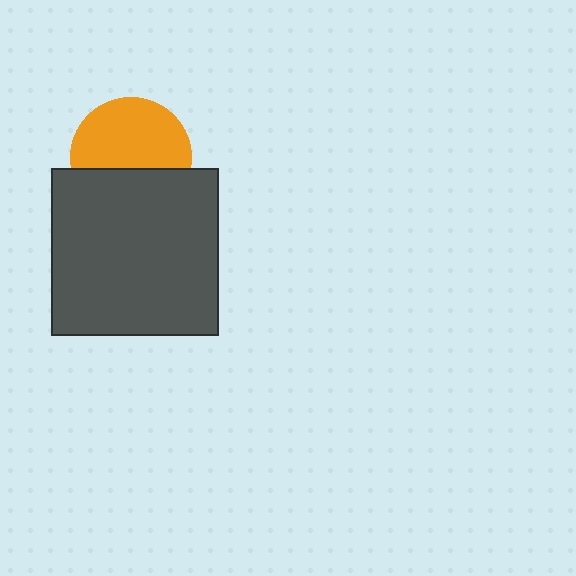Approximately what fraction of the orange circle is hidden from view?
Roughly 39% of the orange circle is hidden behind the dark gray square.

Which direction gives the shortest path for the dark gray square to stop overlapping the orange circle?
Moving down gives the shortest separation.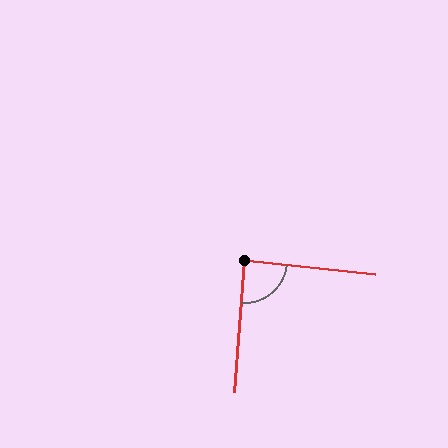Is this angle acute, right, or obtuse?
It is approximately a right angle.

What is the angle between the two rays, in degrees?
Approximately 88 degrees.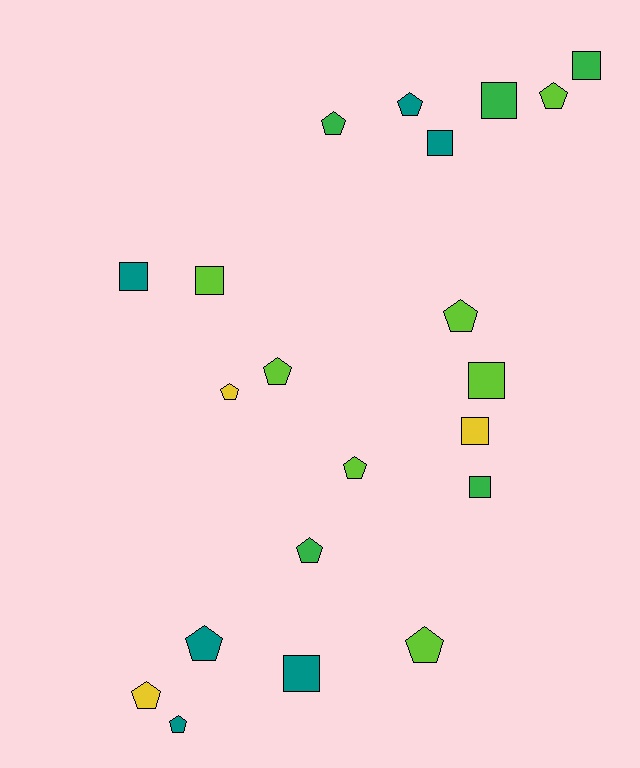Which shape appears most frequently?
Pentagon, with 12 objects.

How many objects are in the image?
There are 21 objects.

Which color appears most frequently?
Lime, with 7 objects.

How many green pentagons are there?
There are 2 green pentagons.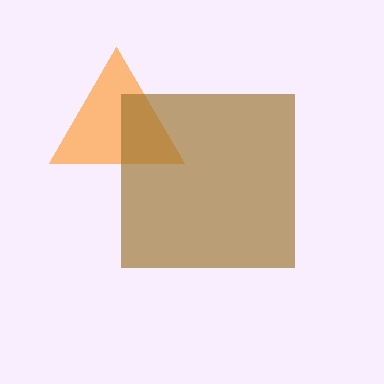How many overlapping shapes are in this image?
There are 2 overlapping shapes in the image.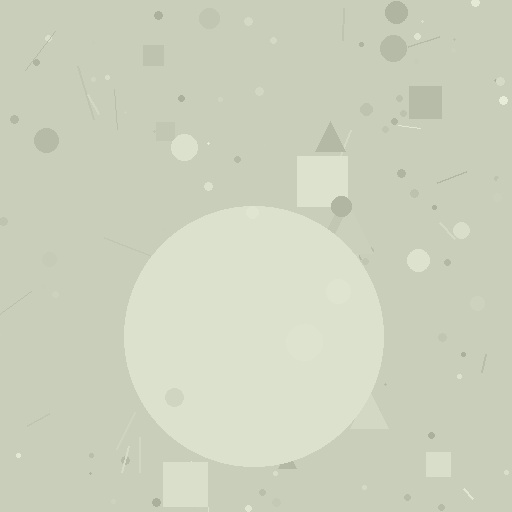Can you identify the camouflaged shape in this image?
The camouflaged shape is a circle.